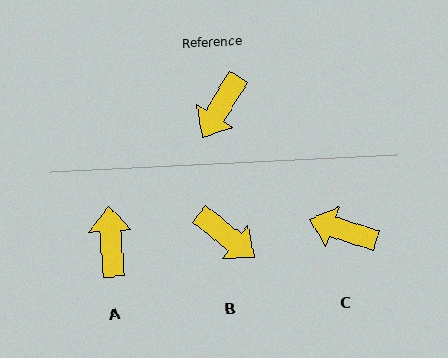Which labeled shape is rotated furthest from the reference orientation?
A, about 145 degrees away.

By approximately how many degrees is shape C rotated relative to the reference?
Approximately 77 degrees clockwise.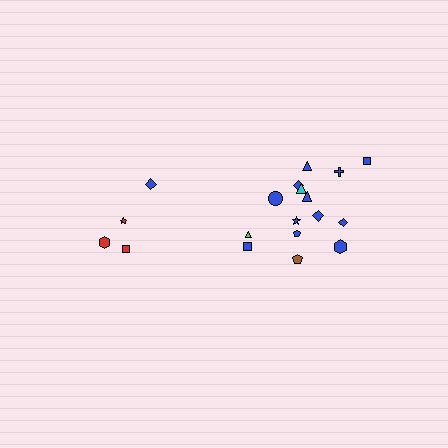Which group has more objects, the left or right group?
The right group.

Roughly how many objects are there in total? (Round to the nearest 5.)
Roughly 20 objects in total.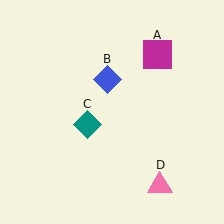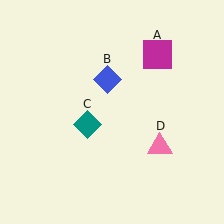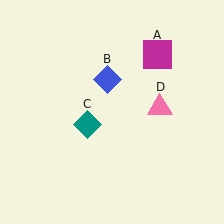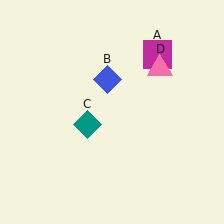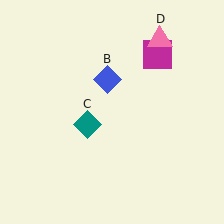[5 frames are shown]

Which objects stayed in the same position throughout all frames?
Magenta square (object A) and blue diamond (object B) and teal diamond (object C) remained stationary.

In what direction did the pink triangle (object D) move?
The pink triangle (object D) moved up.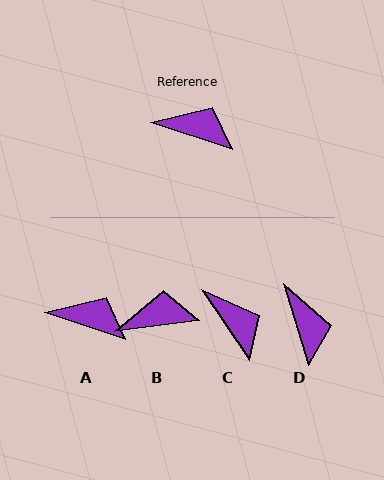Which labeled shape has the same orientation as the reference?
A.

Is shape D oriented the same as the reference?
No, it is off by about 55 degrees.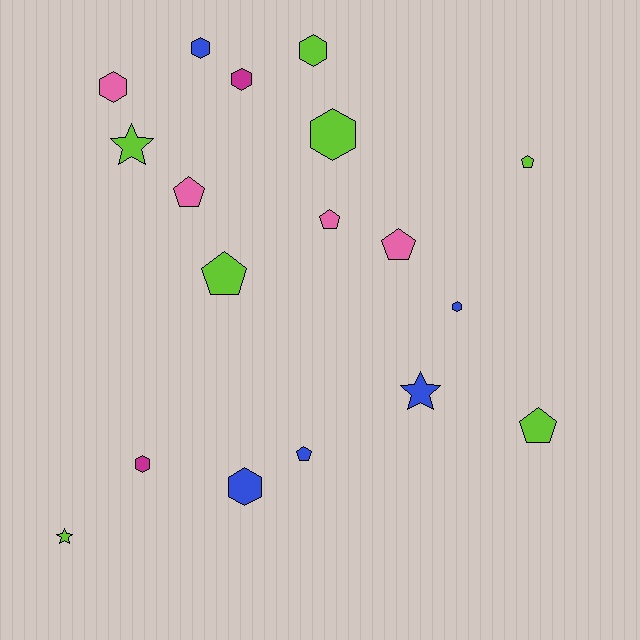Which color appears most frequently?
Lime, with 7 objects.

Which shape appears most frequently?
Hexagon, with 8 objects.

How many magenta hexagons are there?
There are 2 magenta hexagons.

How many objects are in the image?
There are 18 objects.